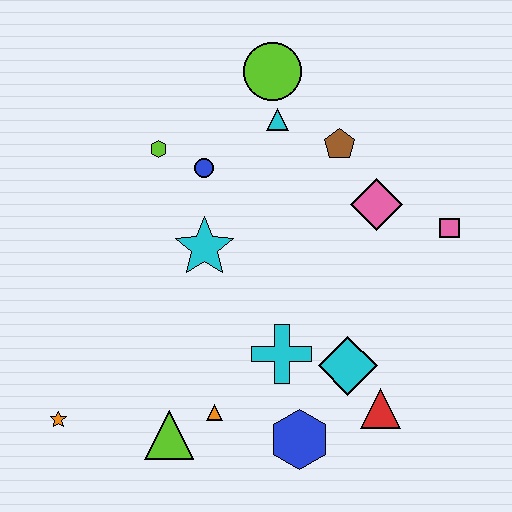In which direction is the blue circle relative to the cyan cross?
The blue circle is above the cyan cross.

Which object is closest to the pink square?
The pink diamond is closest to the pink square.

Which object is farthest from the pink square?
The orange star is farthest from the pink square.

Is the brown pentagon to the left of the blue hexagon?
No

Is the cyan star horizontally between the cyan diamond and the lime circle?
No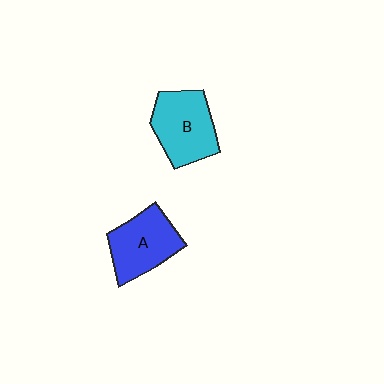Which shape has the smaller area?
Shape A (blue).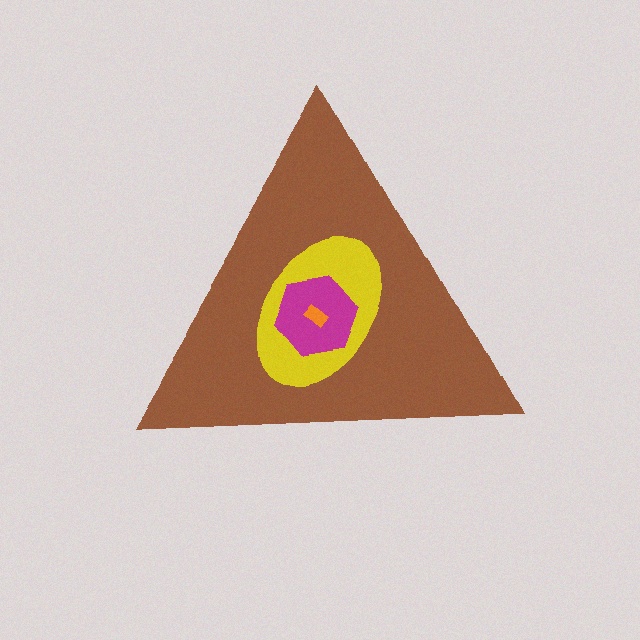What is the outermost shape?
The brown triangle.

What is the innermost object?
The orange rectangle.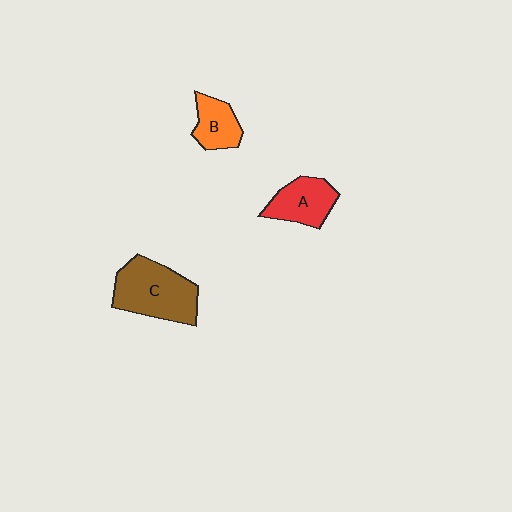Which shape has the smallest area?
Shape B (orange).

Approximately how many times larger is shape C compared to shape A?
Approximately 1.6 times.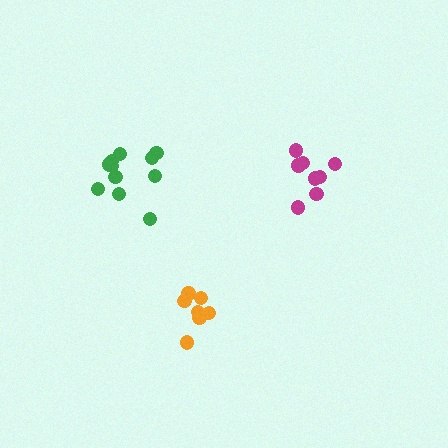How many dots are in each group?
Group 1: 7 dots, Group 2: 11 dots, Group 3: 8 dots (26 total).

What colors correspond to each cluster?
The clusters are colored: orange, green, magenta.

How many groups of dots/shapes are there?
There are 3 groups.